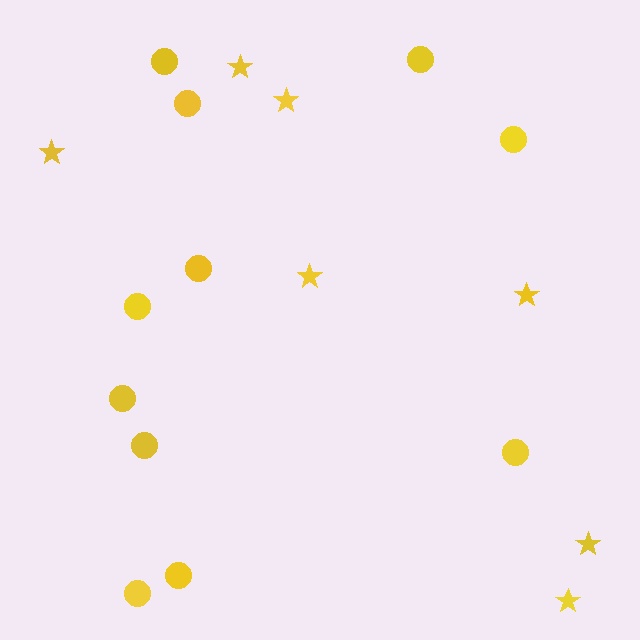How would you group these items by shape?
There are 2 groups: one group of stars (7) and one group of circles (11).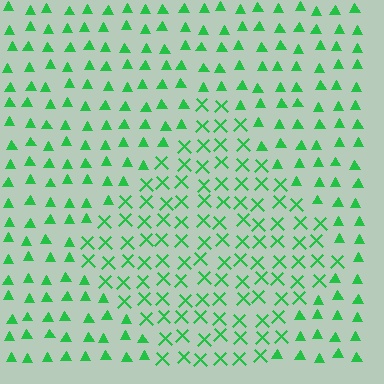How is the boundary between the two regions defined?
The boundary is defined by a change in element shape: X marks inside vs. triangles outside. All elements share the same color and spacing.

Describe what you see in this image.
The image is filled with small green elements arranged in a uniform grid. A diamond-shaped region contains X marks, while the surrounding area contains triangles. The boundary is defined purely by the change in element shape.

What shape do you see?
I see a diamond.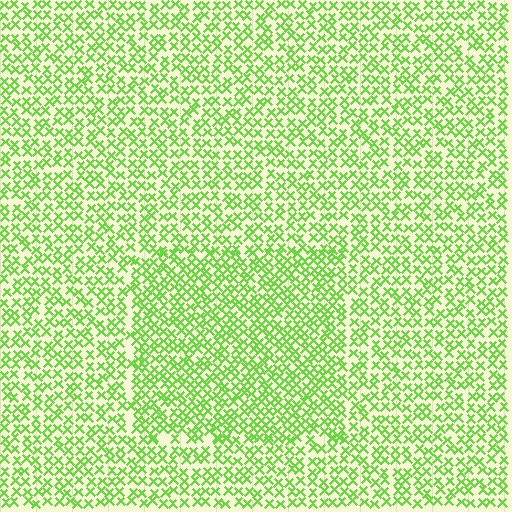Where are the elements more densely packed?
The elements are more densely packed inside the rectangle boundary.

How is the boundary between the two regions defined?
The boundary is defined by a change in element density (approximately 1.4x ratio). All elements are the same color, size, and shape.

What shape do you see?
I see a rectangle.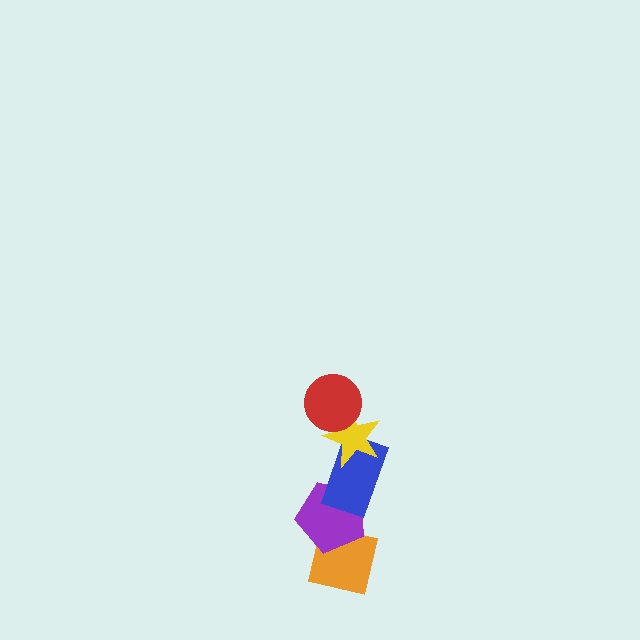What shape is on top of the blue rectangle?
The yellow star is on top of the blue rectangle.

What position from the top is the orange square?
The orange square is 5th from the top.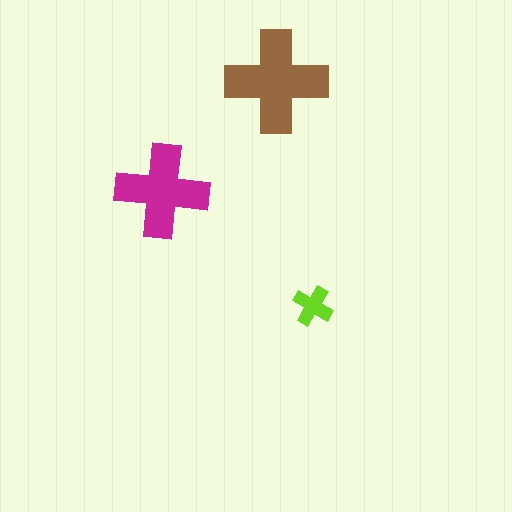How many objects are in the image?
There are 3 objects in the image.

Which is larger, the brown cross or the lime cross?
The brown one.